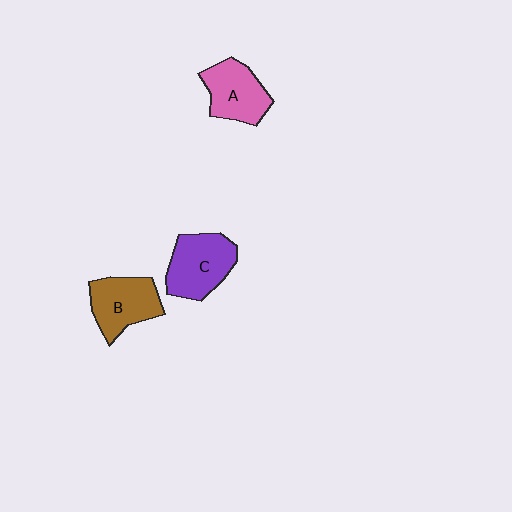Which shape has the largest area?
Shape C (purple).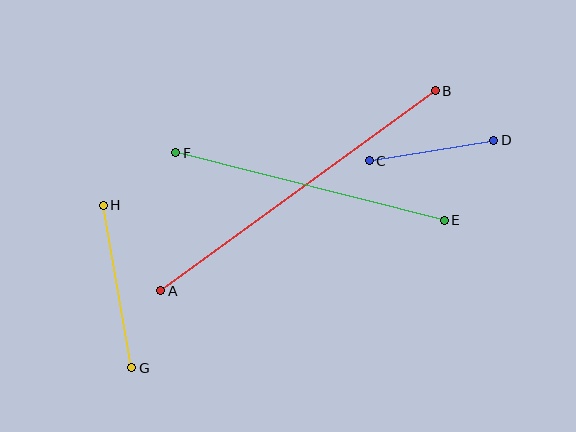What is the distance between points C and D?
The distance is approximately 126 pixels.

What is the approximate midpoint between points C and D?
The midpoint is at approximately (432, 150) pixels.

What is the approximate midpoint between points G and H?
The midpoint is at approximately (117, 286) pixels.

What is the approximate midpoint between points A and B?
The midpoint is at approximately (298, 191) pixels.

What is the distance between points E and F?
The distance is approximately 277 pixels.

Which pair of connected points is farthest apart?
Points A and B are farthest apart.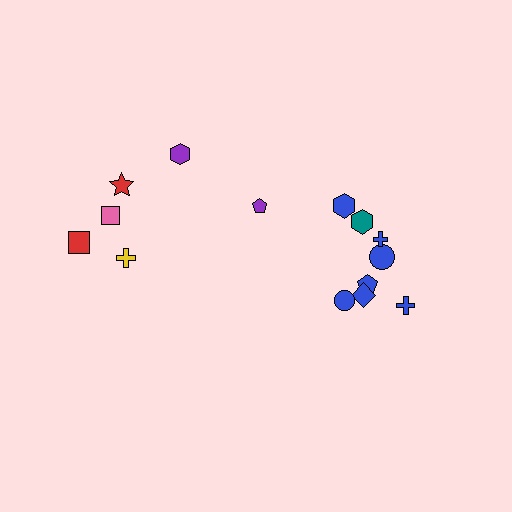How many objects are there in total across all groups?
There are 14 objects.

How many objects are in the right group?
There are 8 objects.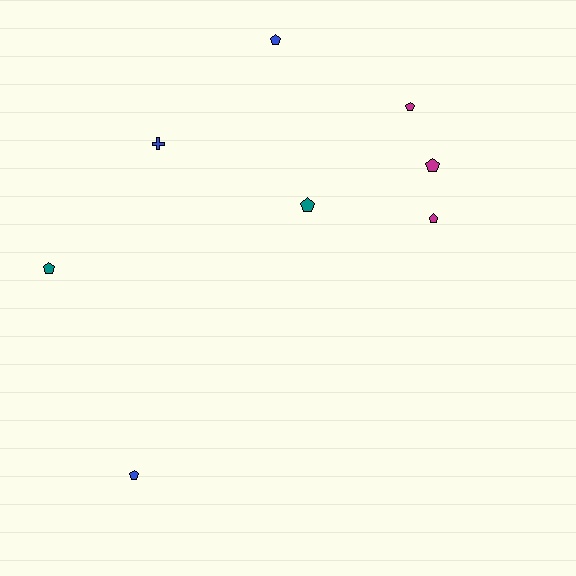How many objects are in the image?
There are 8 objects.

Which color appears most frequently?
Blue, with 3 objects.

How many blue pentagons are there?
There are 2 blue pentagons.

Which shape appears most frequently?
Pentagon, with 7 objects.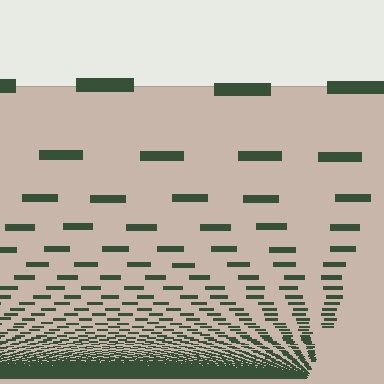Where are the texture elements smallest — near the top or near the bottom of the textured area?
Near the bottom.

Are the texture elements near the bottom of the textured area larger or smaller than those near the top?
Smaller. The gradient is inverted — elements near the bottom are smaller and denser.